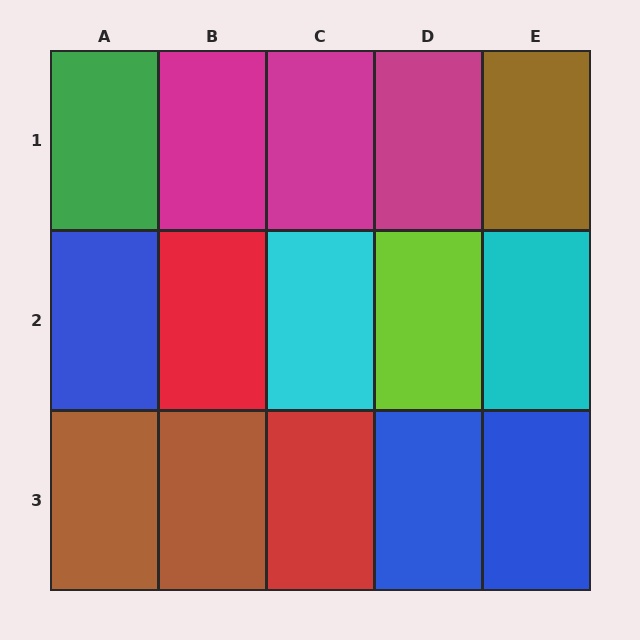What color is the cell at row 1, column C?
Magenta.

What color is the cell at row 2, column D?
Lime.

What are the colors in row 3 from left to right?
Brown, brown, red, blue, blue.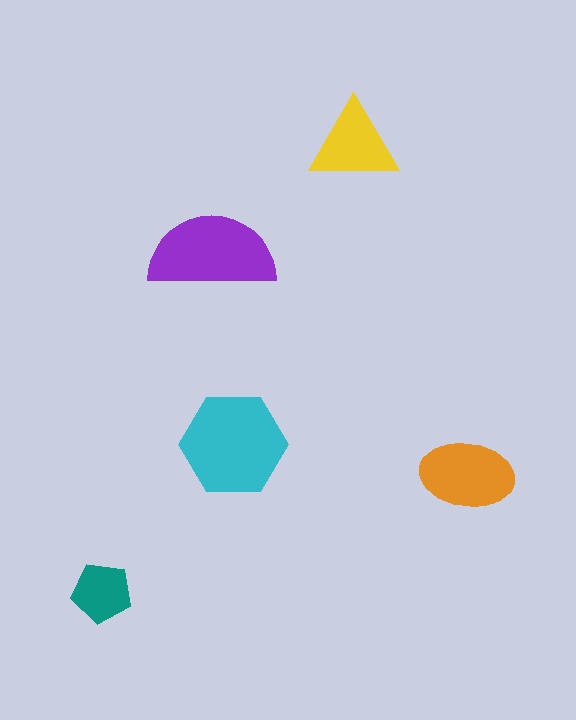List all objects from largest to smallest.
The cyan hexagon, the purple semicircle, the orange ellipse, the yellow triangle, the teal pentagon.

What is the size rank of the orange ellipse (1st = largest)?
3rd.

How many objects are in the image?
There are 5 objects in the image.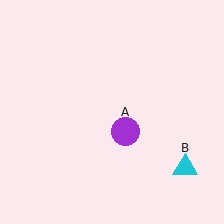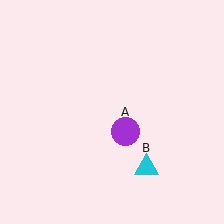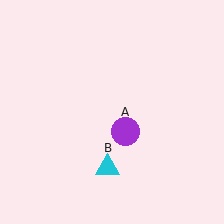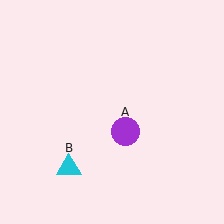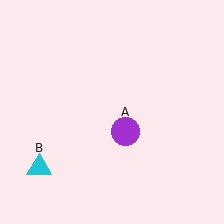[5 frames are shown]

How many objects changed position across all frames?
1 object changed position: cyan triangle (object B).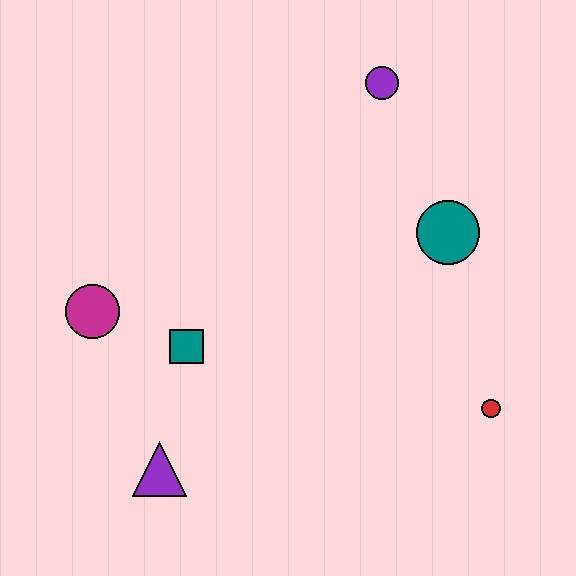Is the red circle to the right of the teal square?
Yes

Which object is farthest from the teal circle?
The purple triangle is farthest from the teal circle.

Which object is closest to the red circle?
The teal circle is closest to the red circle.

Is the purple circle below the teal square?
No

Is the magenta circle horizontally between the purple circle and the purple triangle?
No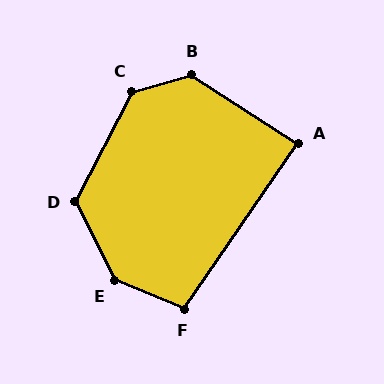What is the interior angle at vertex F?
Approximately 102 degrees (obtuse).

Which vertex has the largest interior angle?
E, at approximately 139 degrees.